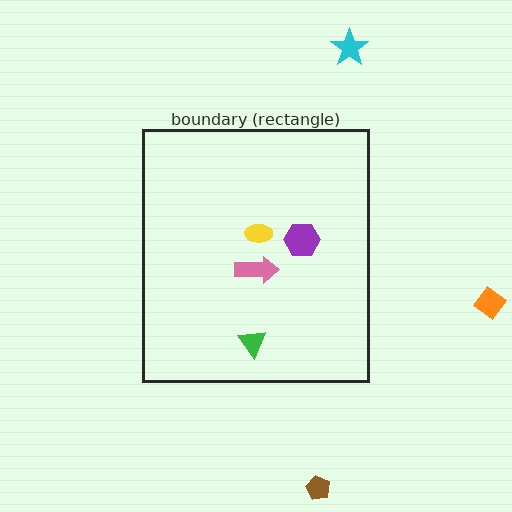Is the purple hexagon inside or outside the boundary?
Inside.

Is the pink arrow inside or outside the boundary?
Inside.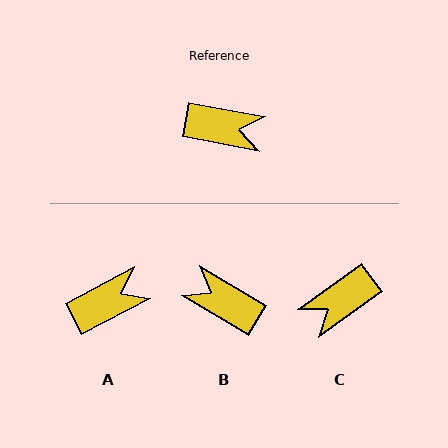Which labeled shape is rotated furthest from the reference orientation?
B, about 160 degrees away.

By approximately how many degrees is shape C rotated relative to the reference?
Approximately 134 degrees clockwise.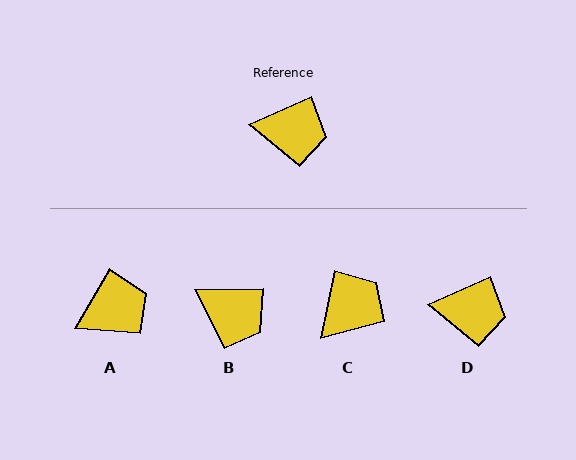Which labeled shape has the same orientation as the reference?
D.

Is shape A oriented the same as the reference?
No, it is off by about 35 degrees.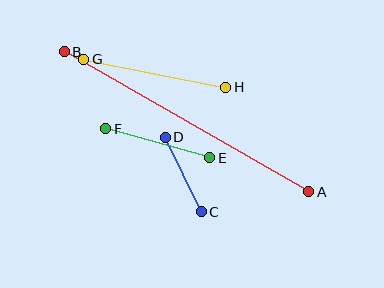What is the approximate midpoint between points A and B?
The midpoint is at approximately (186, 122) pixels.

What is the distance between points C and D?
The distance is approximately 82 pixels.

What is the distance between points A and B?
The distance is approximately 282 pixels.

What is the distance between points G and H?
The distance is approximately 145 pixels.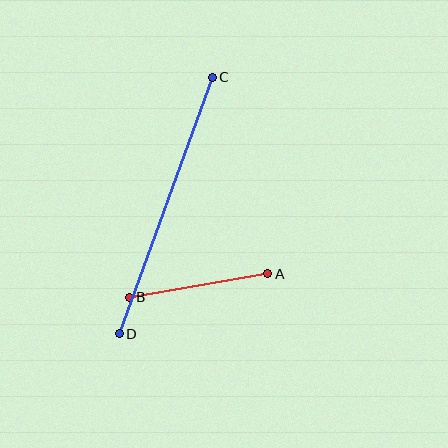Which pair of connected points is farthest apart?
Points C and D are farthest apart.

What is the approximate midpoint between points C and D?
The midpoint is at approximately (166, 206) pixels.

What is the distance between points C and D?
The distance is approximately 273 pixels.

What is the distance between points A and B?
The distance is approximately 140 pixels.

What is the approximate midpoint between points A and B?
The midpoint is at approximately (199, 286) pixels.